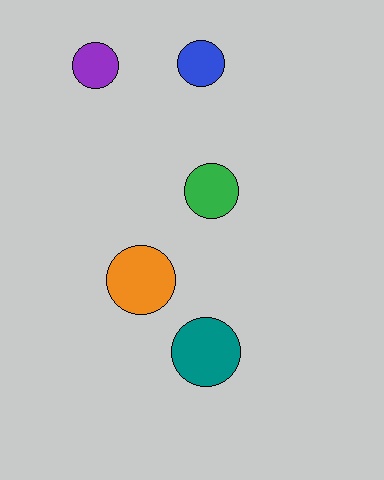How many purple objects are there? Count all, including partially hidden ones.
There is 1 purple object.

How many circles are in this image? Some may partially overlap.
There are 5 circles.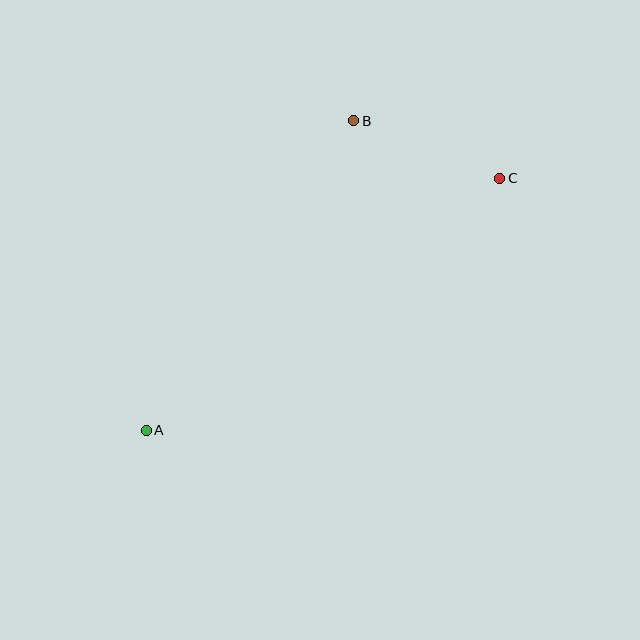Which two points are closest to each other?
Points B and C are closest to each other.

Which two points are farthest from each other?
Points A and C are farthest from each other.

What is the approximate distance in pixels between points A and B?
The distance between A and B is approximately 373 pixels.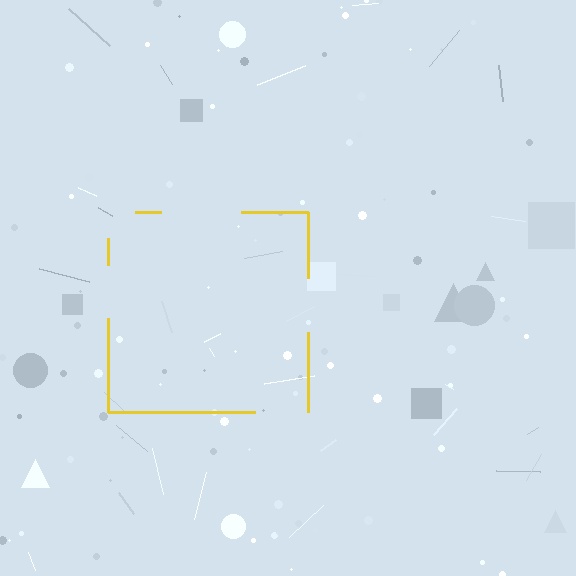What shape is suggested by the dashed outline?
The dashed outline suggests a square.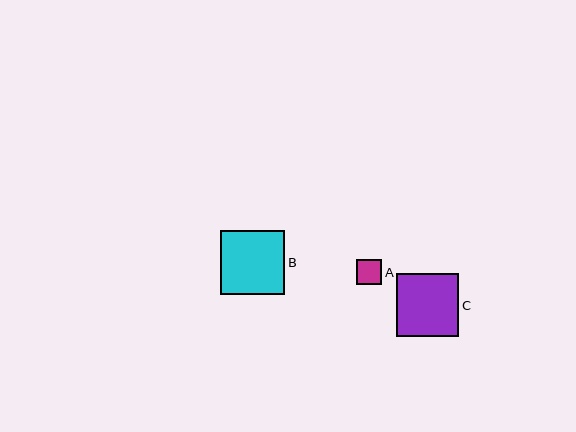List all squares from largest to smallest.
From largest to smallest: B, C, A.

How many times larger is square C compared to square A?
Square C is approximately 2.5 times the size of square A.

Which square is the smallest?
Square A is the smallest with a size of approximately 25 pixels.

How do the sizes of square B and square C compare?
Square B and square C are approximately the same size.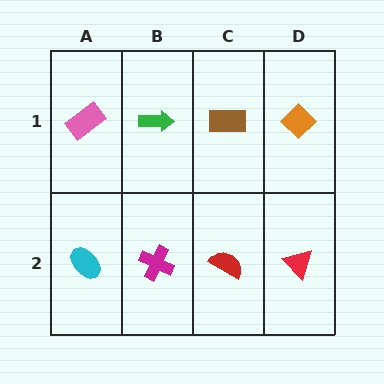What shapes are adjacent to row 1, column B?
A magenta cross (row 2, column B), a pink rectangle (row 1, column A), a brown rectangle (row 1, column C).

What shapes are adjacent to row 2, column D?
An orange diamond (row 1, column D), a red semicircle (row 2, column C).